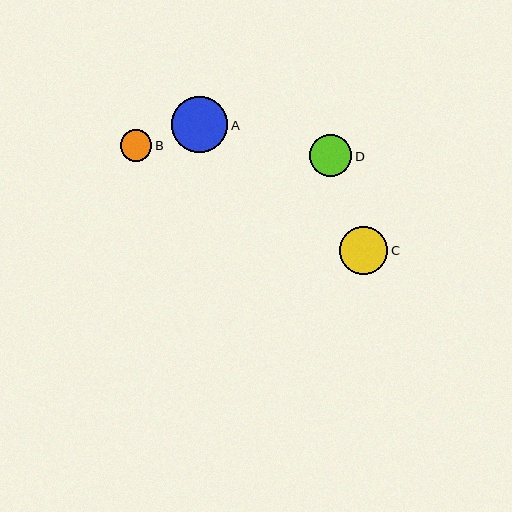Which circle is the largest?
Circle A is the largest with a size of approximately 56 pixels.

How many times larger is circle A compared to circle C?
Circle A is approximately 1.2 times the size of circle C.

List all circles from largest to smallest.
From largest to smallest: A, C, D, B.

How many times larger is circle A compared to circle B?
Circle A is approximately 1.8 times the size of circle B.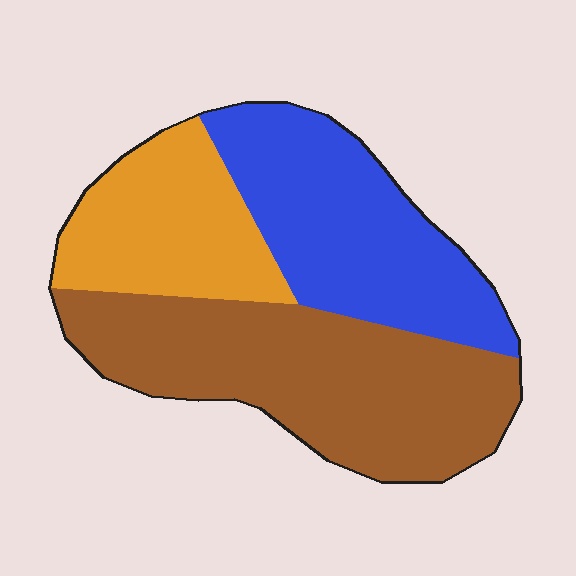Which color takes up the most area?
Brown, at roughly 45%.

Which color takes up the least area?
Orange, at roughly 25%.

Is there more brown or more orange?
Brown.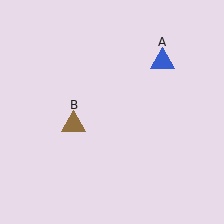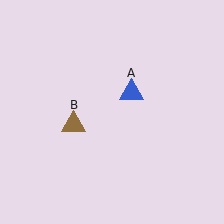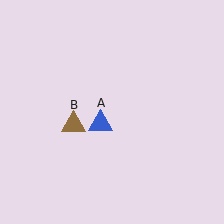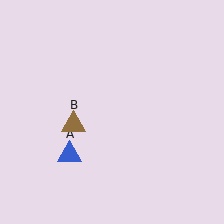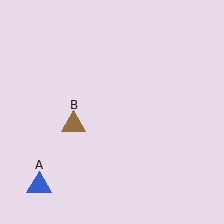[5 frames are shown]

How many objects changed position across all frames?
1 object changed position: blue triangle (object A).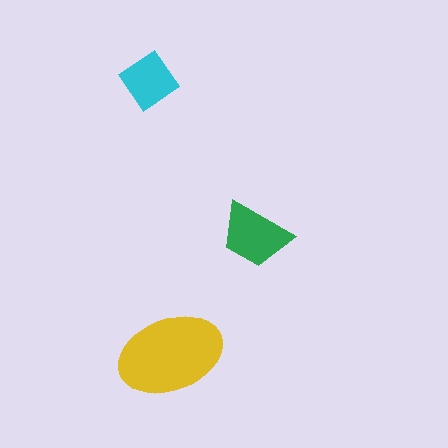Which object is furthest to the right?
The green trapezoid is rightmost.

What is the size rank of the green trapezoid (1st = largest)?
2nd.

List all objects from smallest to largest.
The cyan diamond, the green trapezoid, the yellow ellipse.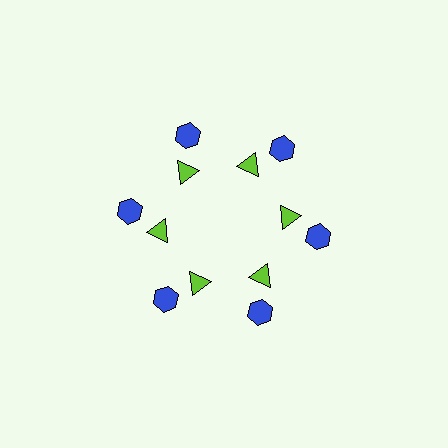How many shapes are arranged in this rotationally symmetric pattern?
There are 12 shapes, arranged in 6 groups of 2.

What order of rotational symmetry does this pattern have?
This pattern has 6-fold rotational symmetry.